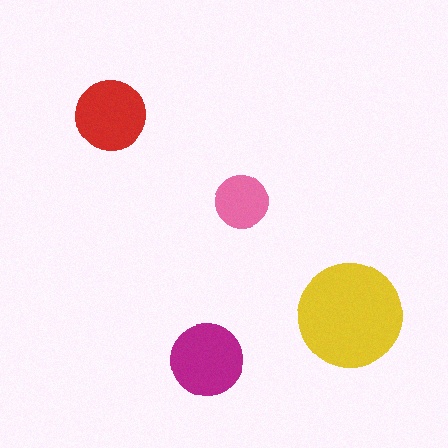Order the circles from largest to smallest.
the yellow one, the magenta one, the red one, the pink one.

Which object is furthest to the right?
The yellow circle is rightmost.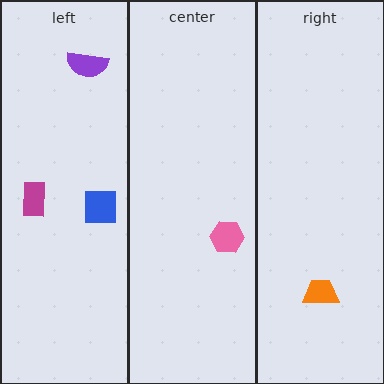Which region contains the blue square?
The left region.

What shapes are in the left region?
The purple semicircle, the magenta rectangle, the blue square.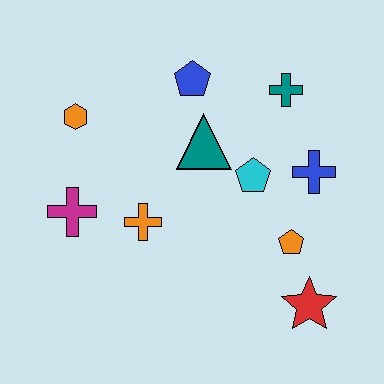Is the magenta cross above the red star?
Yes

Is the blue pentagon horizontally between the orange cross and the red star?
Yes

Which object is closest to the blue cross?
The cyan pentagon is closest to the blue cross.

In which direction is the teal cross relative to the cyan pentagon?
The teal cross is above the cyan pentagon.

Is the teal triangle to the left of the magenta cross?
No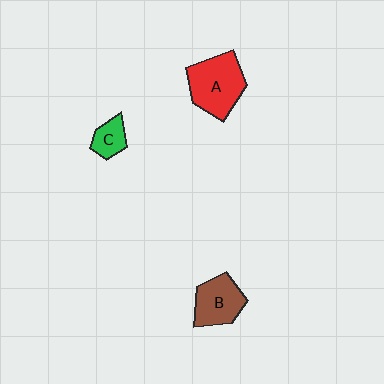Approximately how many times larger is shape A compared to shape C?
Approximately 2.5 times.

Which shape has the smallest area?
Shape C (green).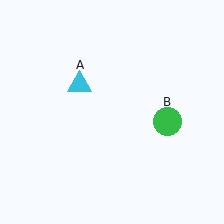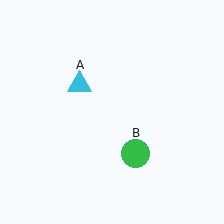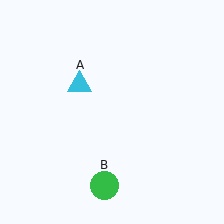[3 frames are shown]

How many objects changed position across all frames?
1 object changed position: green circle (object B).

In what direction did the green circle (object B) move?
The green circle (object B) moved down and to the left.